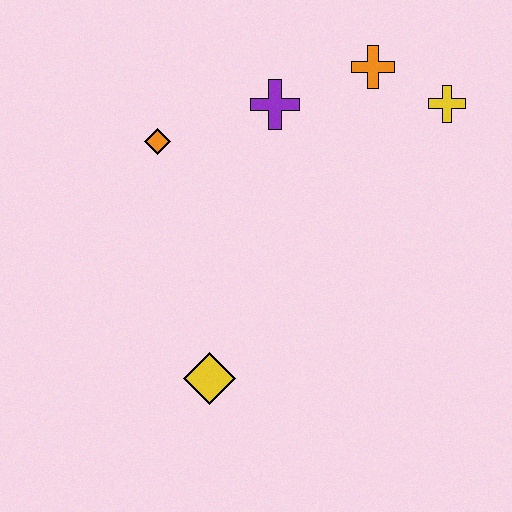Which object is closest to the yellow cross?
The orange cross is closest to the yellow cross.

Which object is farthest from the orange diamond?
The yellow cross is farthest from the orange diamond.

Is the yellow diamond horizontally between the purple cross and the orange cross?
No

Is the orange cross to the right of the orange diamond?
Yes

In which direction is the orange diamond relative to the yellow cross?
The orange diamond is to the left of the yellow cross.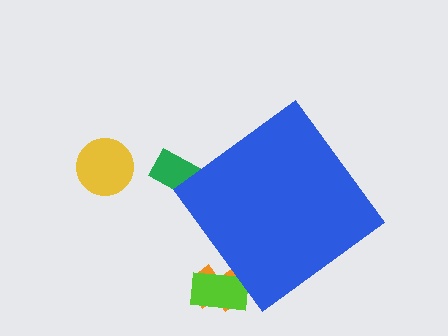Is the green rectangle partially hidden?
Yes, the green rectangle is partially hidden behind the blue diamond.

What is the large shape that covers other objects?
A blue diamond.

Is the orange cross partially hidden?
Yes, the orange cross is partially hidden behind the blue diamond.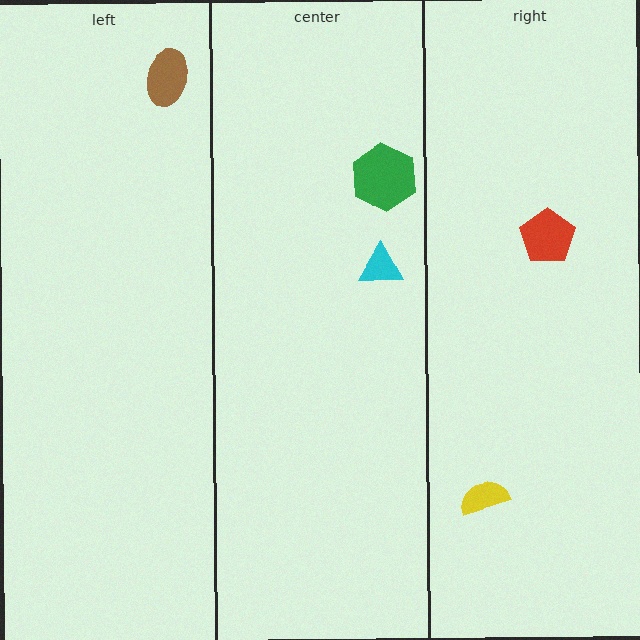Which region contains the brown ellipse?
The left region.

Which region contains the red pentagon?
The right region.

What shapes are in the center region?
The cyan triangle, the green hexagon.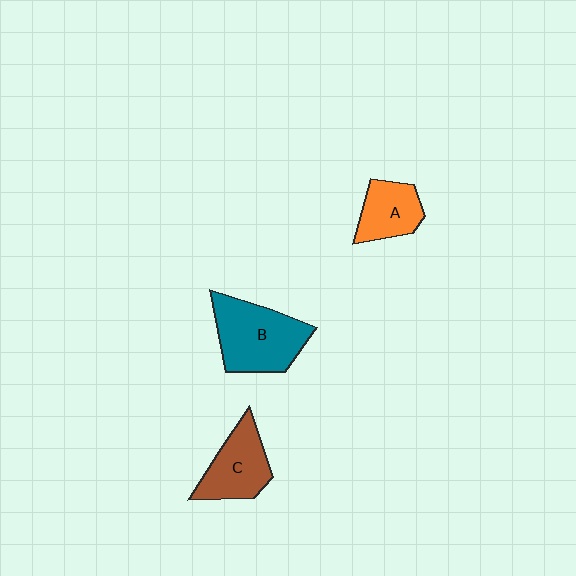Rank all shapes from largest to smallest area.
From largest to smallest: B (teal), C (brown), A (orange).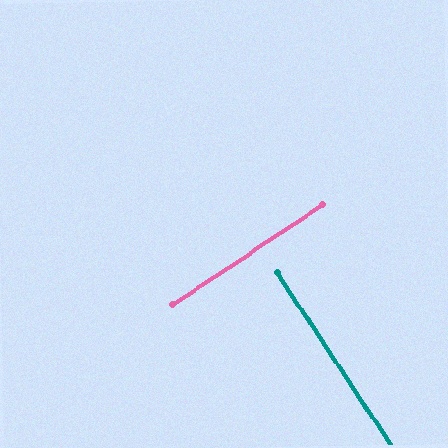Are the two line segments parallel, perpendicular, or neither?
Perpendicular — they meet at approximately 90°.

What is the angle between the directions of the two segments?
Approximately 90 degrees.